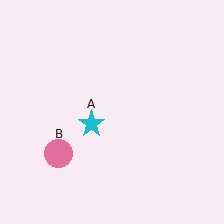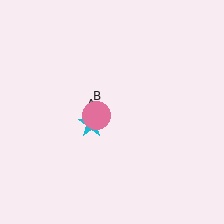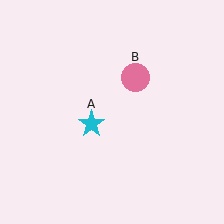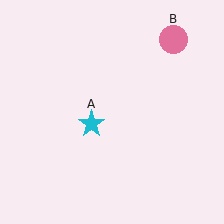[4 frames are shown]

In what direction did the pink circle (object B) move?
The pink circle (object B) moved up and to the right.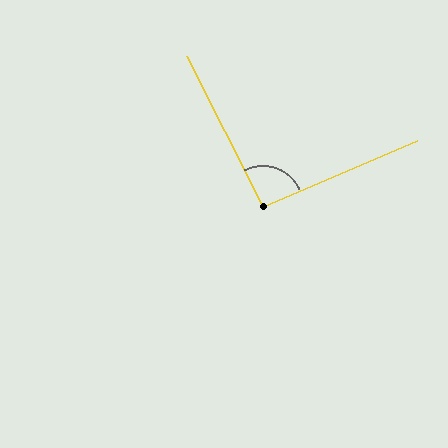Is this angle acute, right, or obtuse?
It is approximately a right angle.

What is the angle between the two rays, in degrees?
Approximately 93 degrees.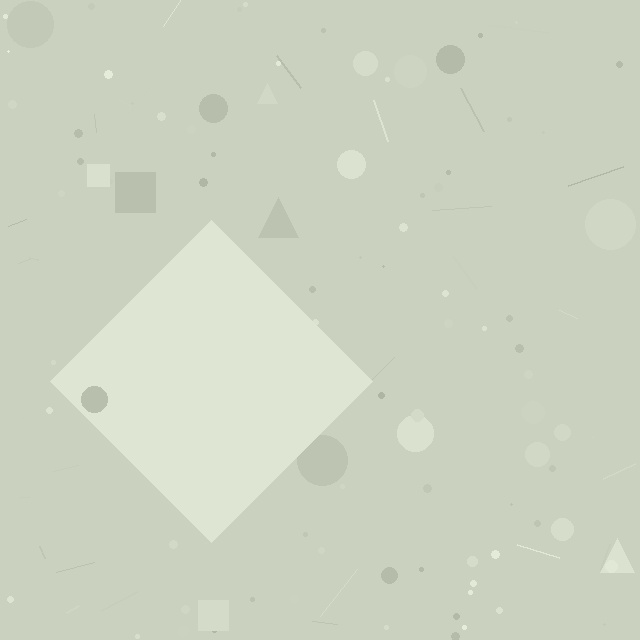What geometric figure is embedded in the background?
A diamond is embedded in the background.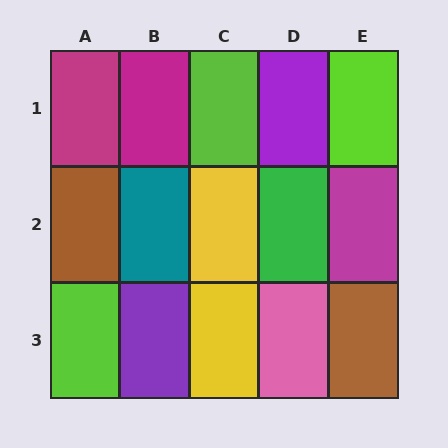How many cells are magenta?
3 cells are magenta.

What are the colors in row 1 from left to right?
Magenta, magenta, lime, purple, lime.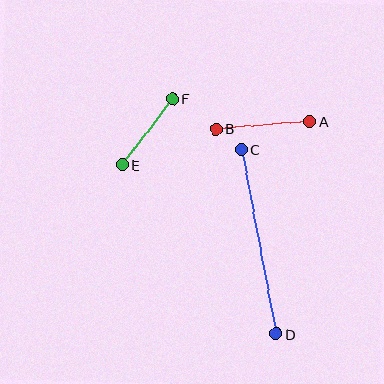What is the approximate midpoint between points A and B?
The midpoint is at approximately (263, 125) pixels.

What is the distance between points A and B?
The distance is approximately 94 pixels.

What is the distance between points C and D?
The distance is approximately 188 pixels.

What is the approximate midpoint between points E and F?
The midpoint is at approximately (147, 132) pixels.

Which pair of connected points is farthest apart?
Points C and D are farthest apart.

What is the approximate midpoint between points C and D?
The midpoint is at approximately (259, 242) pixels.